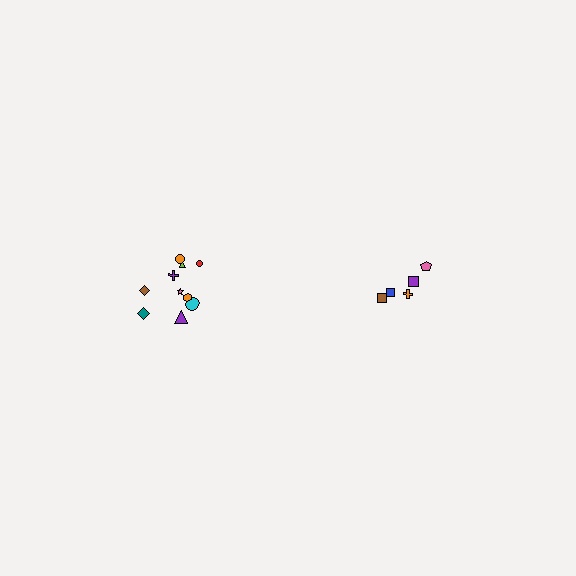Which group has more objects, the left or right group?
The left group.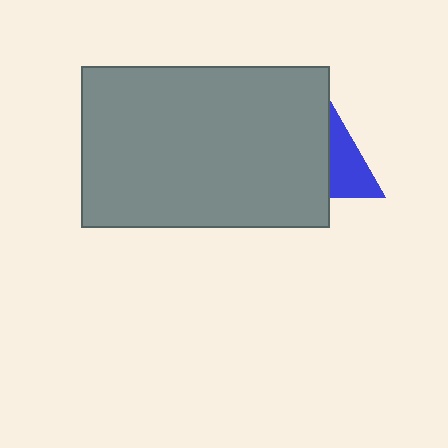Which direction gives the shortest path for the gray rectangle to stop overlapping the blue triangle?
Moving left gives the shortest separation.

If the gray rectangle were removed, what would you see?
You would see the complete blue triangle.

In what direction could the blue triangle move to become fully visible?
The blue triangle could move right. That would shift it out from behind the gray rectangle entirely.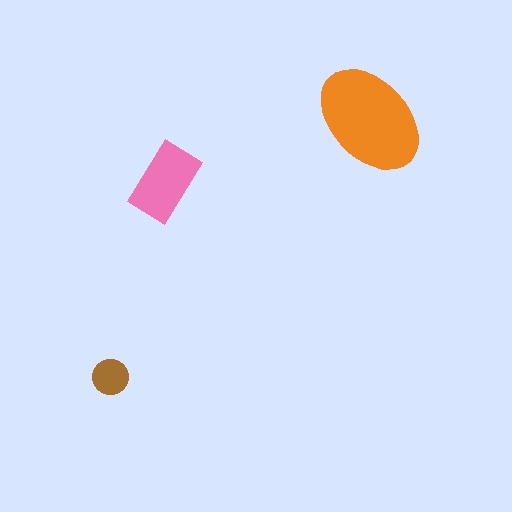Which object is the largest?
The orange ellipse.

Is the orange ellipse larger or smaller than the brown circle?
Larger.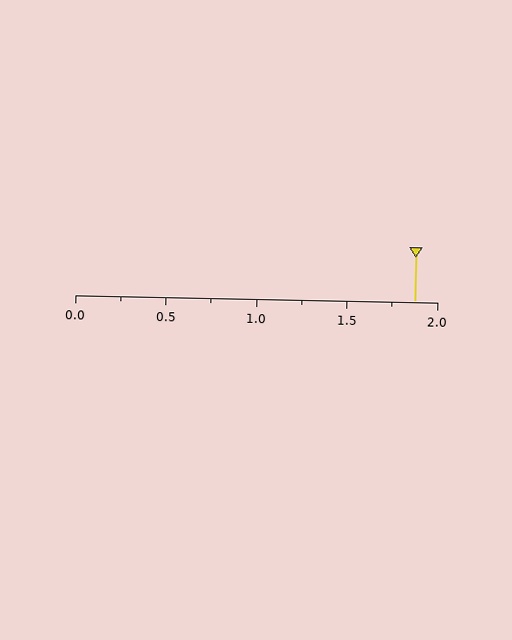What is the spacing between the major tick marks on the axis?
The major ticks are spaced 0.5 apart.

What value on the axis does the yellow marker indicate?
The marker indicates approximately 1.88.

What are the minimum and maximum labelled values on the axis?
The axis runs from 0.0 to 2.0.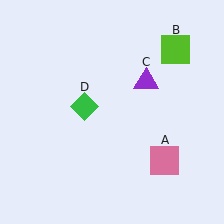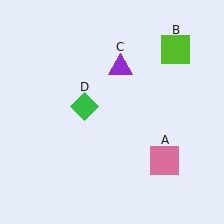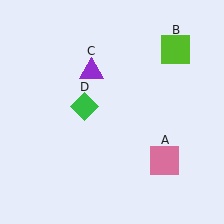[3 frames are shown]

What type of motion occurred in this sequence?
The purple triangle (object C) rotated counterclockwise around the center of the scene.